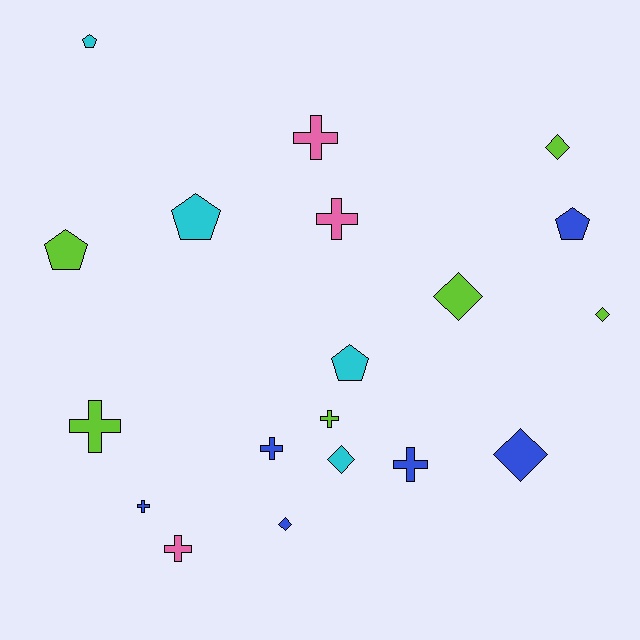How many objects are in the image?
There are 19 objects.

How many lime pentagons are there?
There is 1 lime pentagon.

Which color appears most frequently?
Blue, with 6 objects.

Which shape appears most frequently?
Cross, with 8 objects.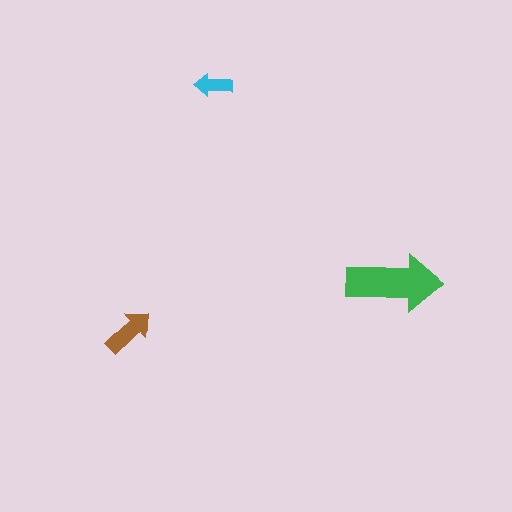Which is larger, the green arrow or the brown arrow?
The green one.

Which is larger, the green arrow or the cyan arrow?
The green one.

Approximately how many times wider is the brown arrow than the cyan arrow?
About 1.5 times wider.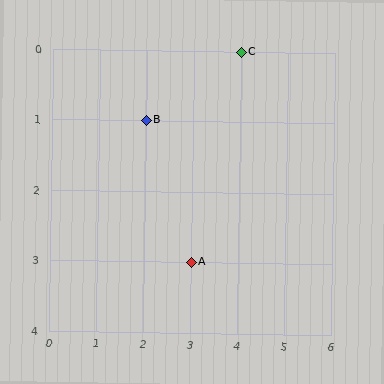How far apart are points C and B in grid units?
Points C and B are 2 columns and 1 row apart (about 2.2 grid units diagonally).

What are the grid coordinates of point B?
Point B is at grid coordinates (2, 1).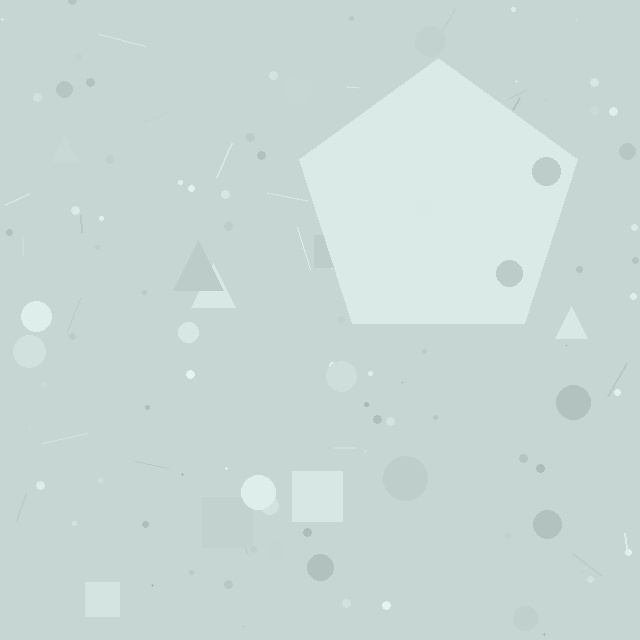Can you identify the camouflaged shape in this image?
The camouflaged shape is a pentagon.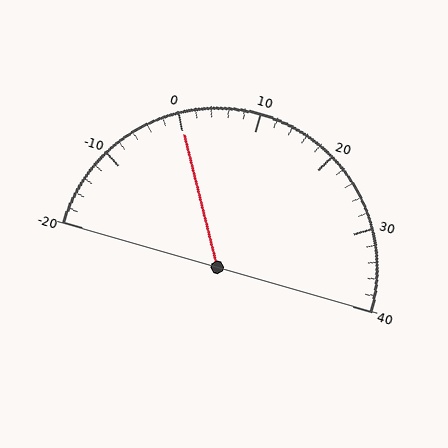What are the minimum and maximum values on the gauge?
The gauge ranges from -20 to 40.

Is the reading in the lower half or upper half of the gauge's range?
The reading is in the lower half of the range (-20 to 40).